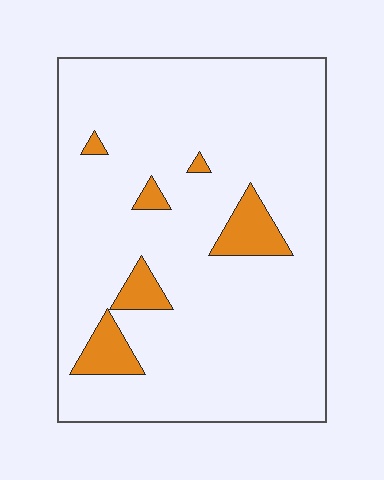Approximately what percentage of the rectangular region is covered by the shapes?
Approximately 10%.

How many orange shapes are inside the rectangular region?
6.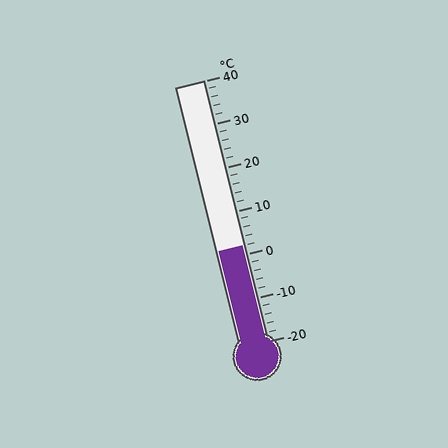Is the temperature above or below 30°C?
The temperature is below 30°C.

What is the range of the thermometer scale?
The thermometer scale ranges from -20°C to 40°C.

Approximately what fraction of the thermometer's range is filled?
The thermometer is filled to approximately 35% of its range.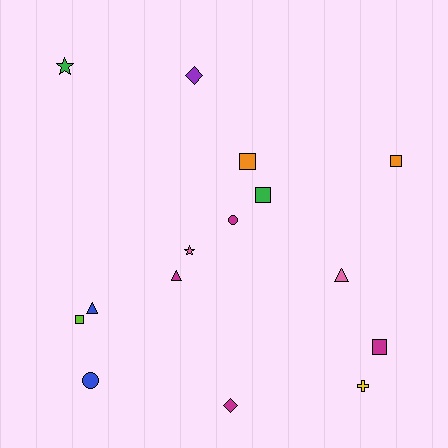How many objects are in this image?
There are 15 objects.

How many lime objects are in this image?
There is 1 lime object.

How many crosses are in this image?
There is 1 cross.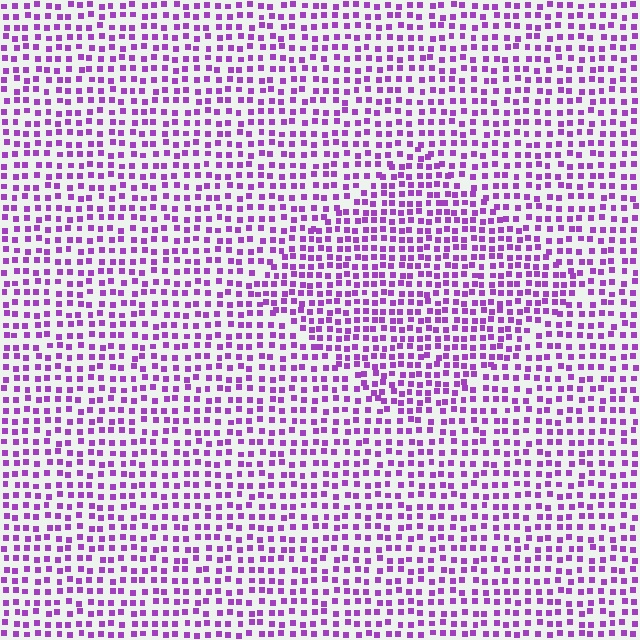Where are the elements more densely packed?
The elements are more densely packed inside the diamond boundary.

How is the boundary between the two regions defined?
The boundary is defined by a change in element density (approximately 1.4x ratio). All elements are the same color, size, and shape.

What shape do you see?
I see a diamond.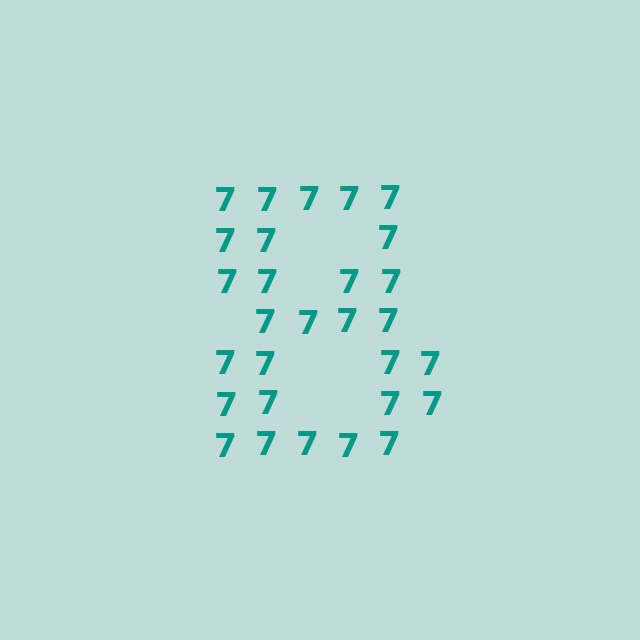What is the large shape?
The large shape is the digit 8.